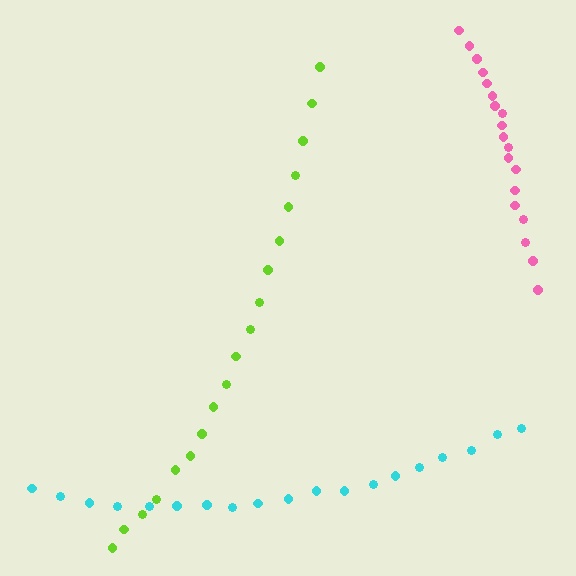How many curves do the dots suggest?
There are 3 distinct paths.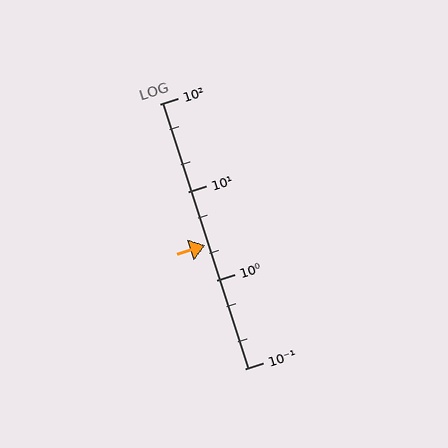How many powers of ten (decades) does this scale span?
The scale spans 3 decades, from 0.1 to 100.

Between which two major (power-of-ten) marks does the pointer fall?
The pointer is between 1 and 10.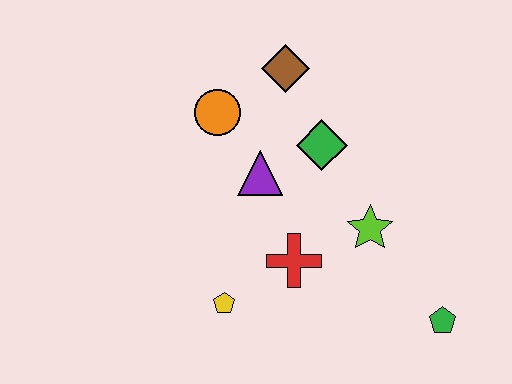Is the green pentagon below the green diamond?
Yes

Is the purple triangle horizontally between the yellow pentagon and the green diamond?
Yes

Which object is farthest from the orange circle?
The green pentagon is farthest from the orange circle.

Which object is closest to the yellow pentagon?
The red cross is closest to the yellow pentagon.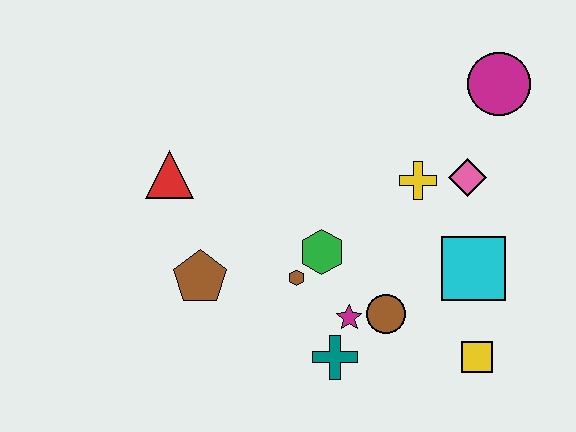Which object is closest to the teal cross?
The magenta star is closest to the teal cross.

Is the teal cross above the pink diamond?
No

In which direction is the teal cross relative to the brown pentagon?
The teal cross is to the right of the brown pentagon.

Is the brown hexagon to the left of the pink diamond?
Yes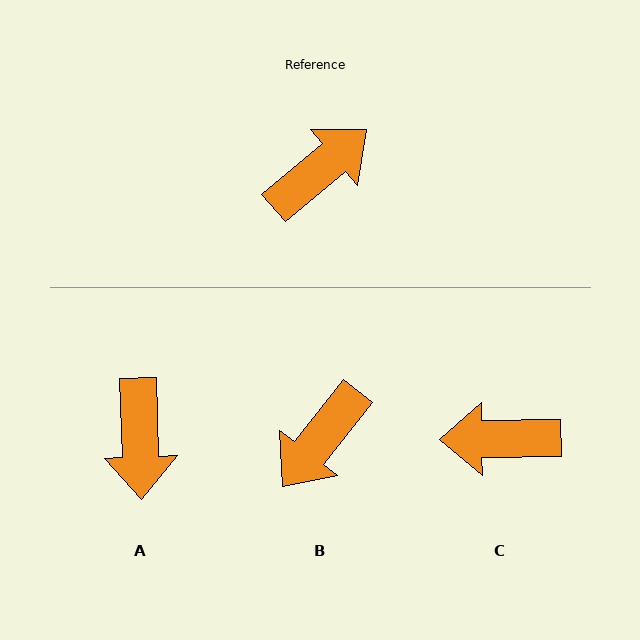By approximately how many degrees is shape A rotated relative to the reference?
Approximately 128 degrees clockwise.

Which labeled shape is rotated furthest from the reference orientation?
B, about 168 degrees away.